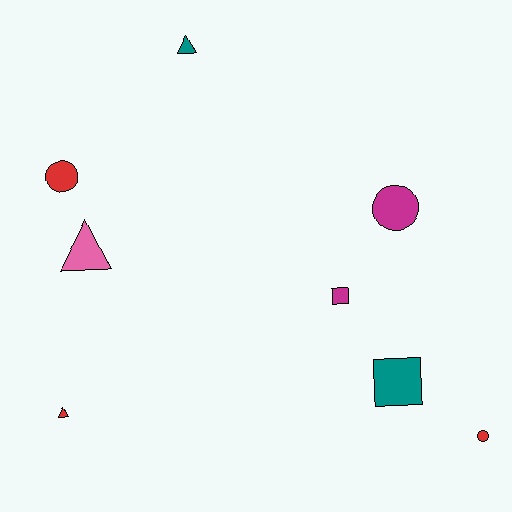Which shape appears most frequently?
Triangle, with 3 objects.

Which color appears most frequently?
Red, with 3 objects.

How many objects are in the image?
There are 8 objects.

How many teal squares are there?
There is 1 teal square.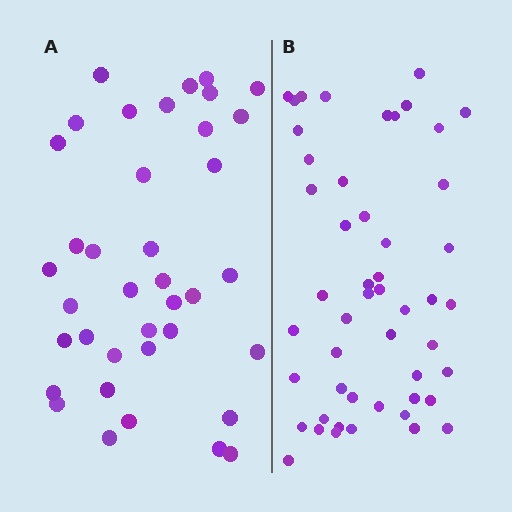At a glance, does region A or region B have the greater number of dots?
Region B (the right region) has more dots.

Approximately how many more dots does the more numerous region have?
Region B has roughly 12 or so more dots than region A.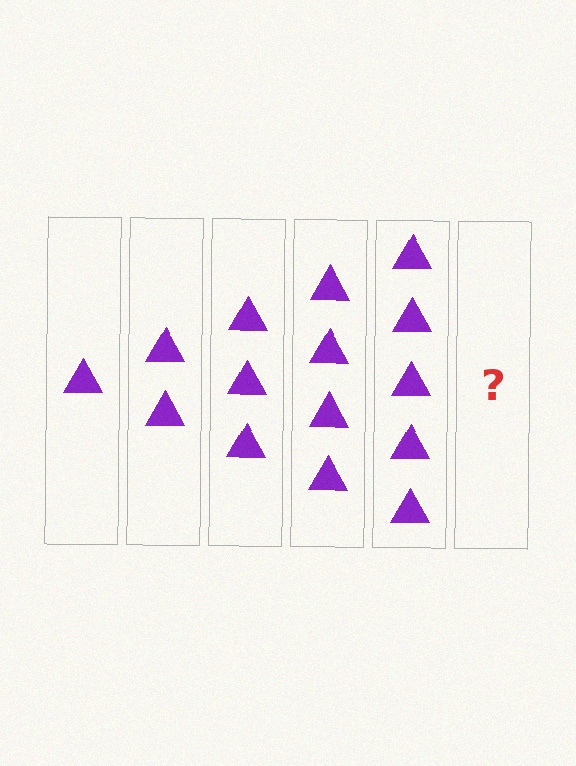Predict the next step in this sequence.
The next step is 6 triangles.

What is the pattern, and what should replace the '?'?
The pattern is that each step adds one more triangle. The '?' should be 6 triangles.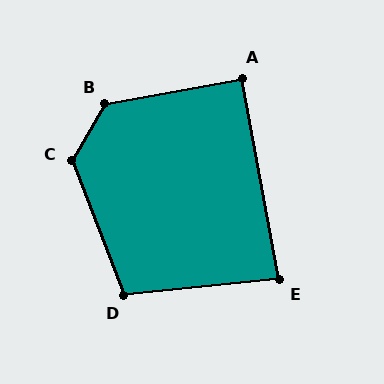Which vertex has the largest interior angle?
B, at approximately 130 degrees.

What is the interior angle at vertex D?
Approximately 105 degrees (obtuse).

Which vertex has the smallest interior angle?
E, at approximately 85 degrees.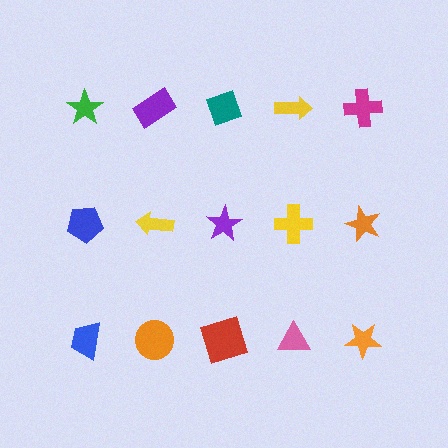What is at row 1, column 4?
A yellow arrow.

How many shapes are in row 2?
5 shapes.